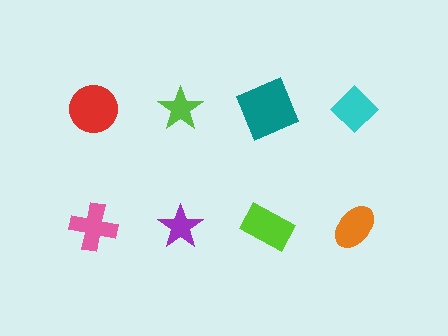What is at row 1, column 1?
A red circle.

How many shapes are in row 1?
4 shapes.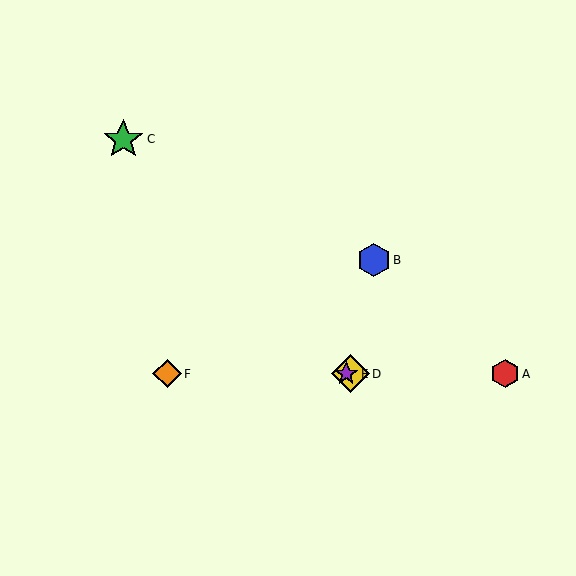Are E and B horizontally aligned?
No, E is at y≈374 and B is at y≈260.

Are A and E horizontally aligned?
Yes, both are at y≈374.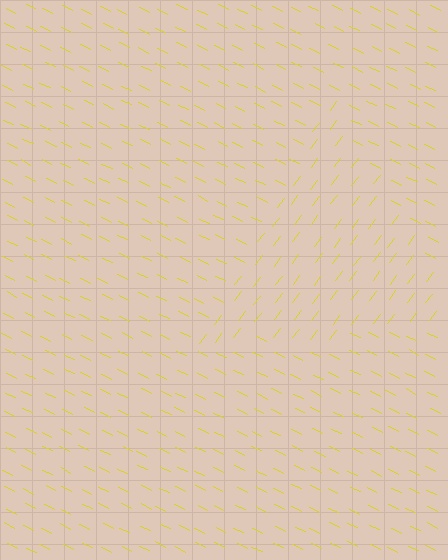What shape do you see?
I see a triangle.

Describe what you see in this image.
The image is filled with small yellow line segments. A triangle region in the image has lines oriented differently from the surrounding lines, creating a visible texture boundary.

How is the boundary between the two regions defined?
The boundary is defined purely by a change in line orientation (approximately 78 degrees difference). All lines are the same color and thickness.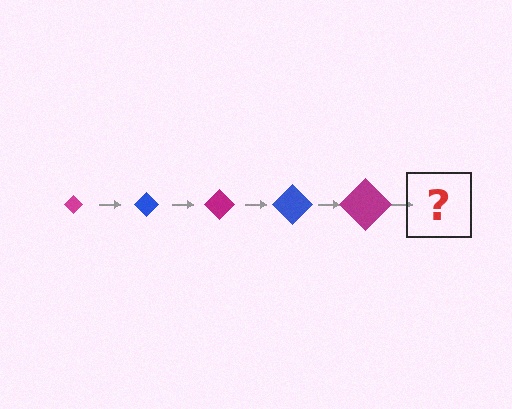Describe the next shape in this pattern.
It should be a blue diamond, larger than the previous one.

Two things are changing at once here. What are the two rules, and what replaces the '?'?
The two rules are that the diamond grows larger each step and the color cycles through magenta and blue. The '?' should be a blue diamond, larger than the previous one.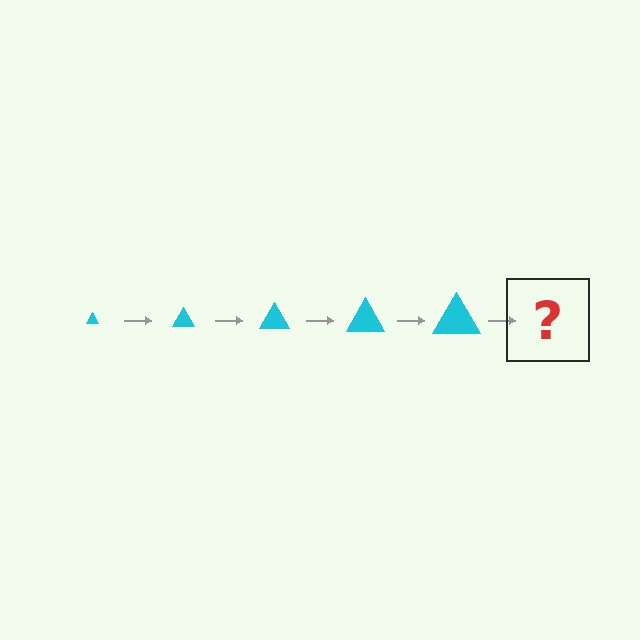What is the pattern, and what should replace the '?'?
The pattern is that the triangle gets progressively larger each step. The '?' should be a cyan triangle, larger than the previous one.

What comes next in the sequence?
The next element should be a cyan triangle, larger than the previous one.